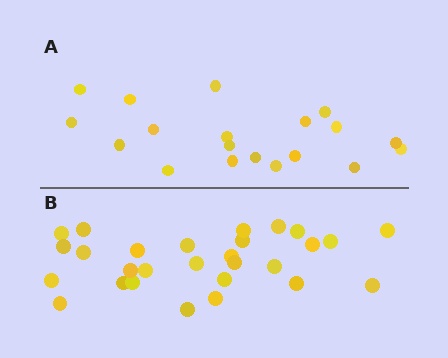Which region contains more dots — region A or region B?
Region B (the bottom region) has more dots.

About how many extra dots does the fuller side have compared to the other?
Region B has roughly 8 or so more dots than region A.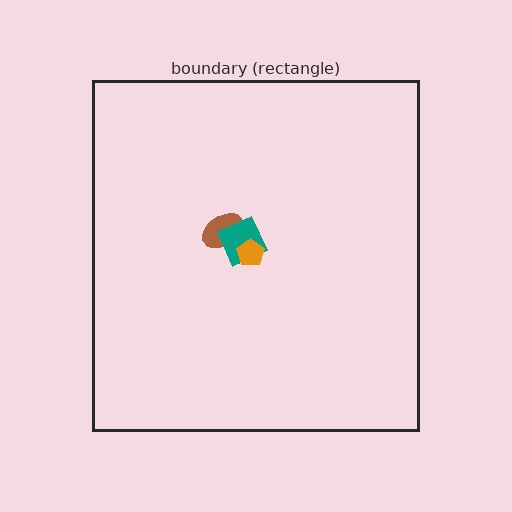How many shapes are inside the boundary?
3 inside, 0 outside.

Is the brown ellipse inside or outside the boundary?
Inside.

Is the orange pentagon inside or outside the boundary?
Inside.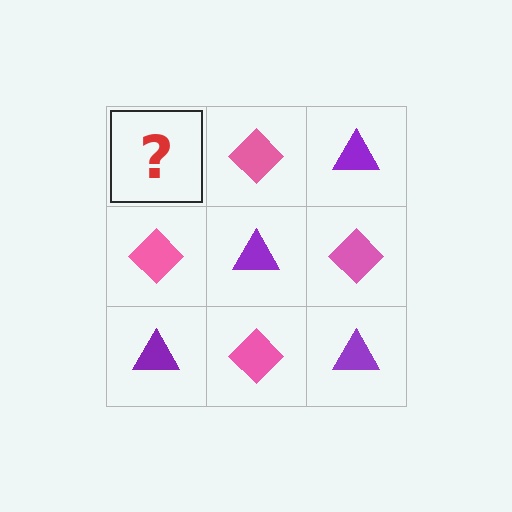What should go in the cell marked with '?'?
The missing cell should contain a purple triangle.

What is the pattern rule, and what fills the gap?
The rule is that it alternates purple triangle and pink diamond in a checkerboard pattern. The gap should be filled with a purple triangle.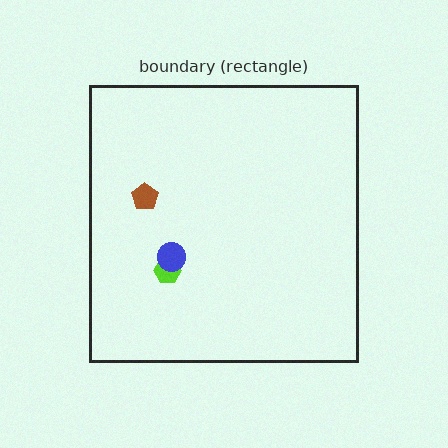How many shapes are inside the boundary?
3 inside, 0 outside.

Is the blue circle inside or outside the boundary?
Inside.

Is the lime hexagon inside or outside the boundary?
Inside.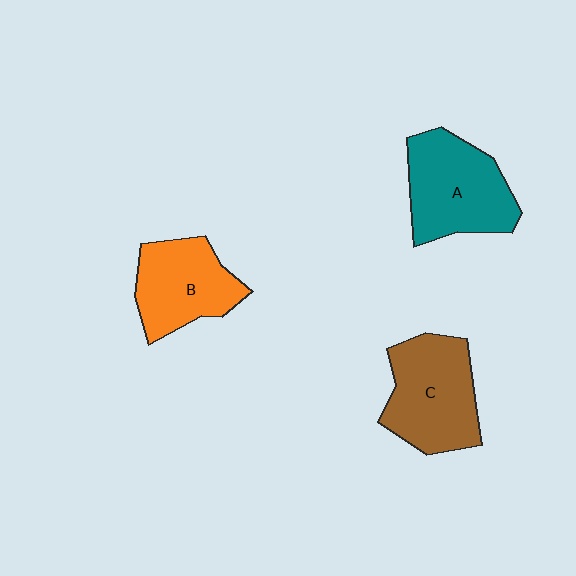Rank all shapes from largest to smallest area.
From largest to smallest: A (teal), C (brown), B (orange).